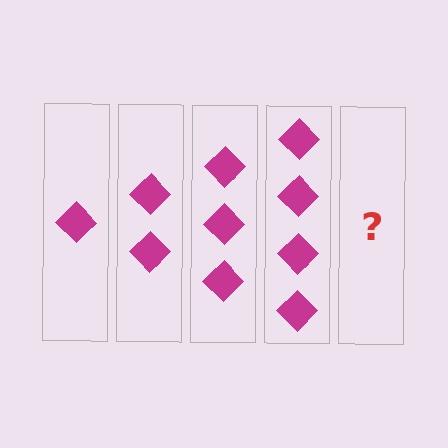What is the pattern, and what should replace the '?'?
The pattern is that each step adds one more diamond. The '?' should be 5 diamonds.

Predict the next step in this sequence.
The next step is 5 diamonds.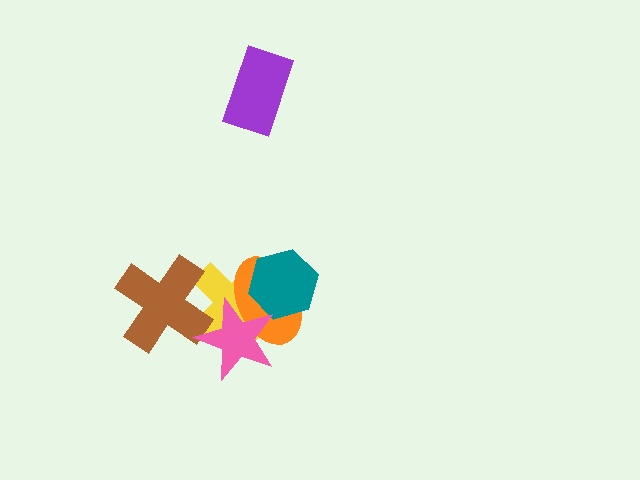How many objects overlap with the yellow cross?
4 objects overlap with the yellow cross.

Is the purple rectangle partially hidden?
No, no other shape covers it.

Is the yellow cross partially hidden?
Yes, it is partially covered by another shape.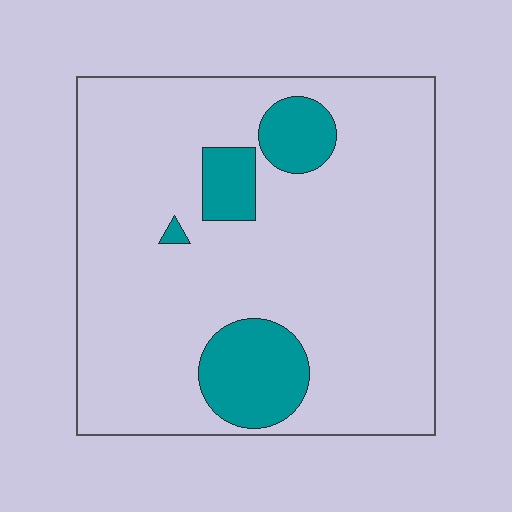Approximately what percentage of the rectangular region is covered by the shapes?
Approximately 15%.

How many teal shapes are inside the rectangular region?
4.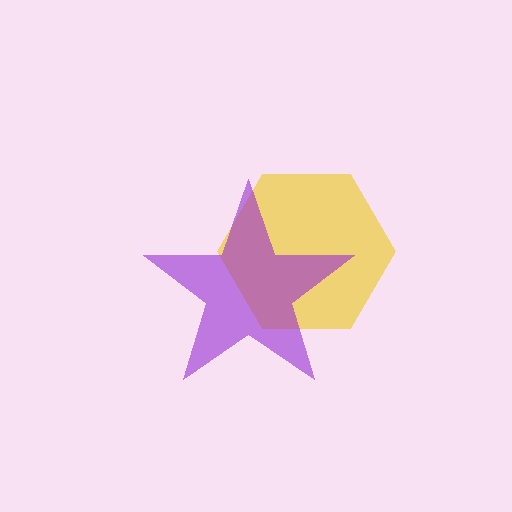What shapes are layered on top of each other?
The layered shapes are: a yellow hexagon, a purple star.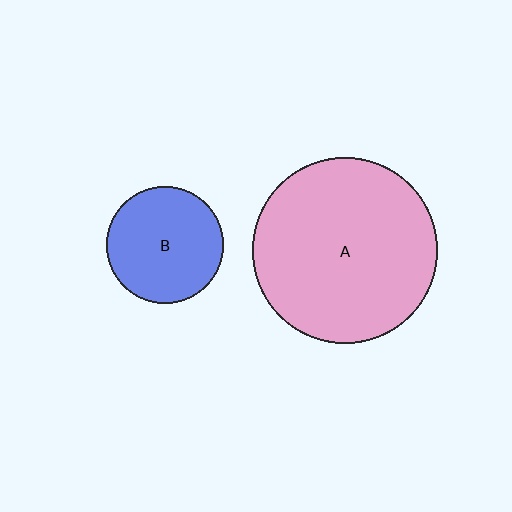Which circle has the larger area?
Circle A (pink).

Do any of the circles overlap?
No, none of the circles overlap.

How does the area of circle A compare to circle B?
Approximately 2.5 times.